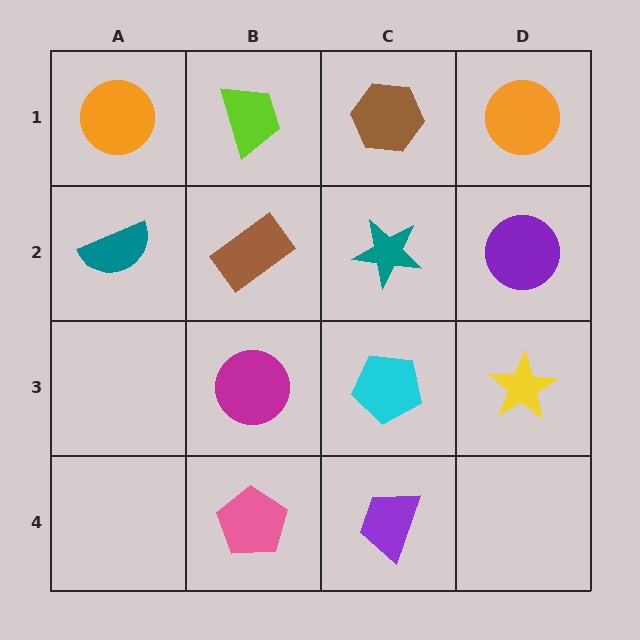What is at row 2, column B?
A brown rectangle.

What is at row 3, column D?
A yellow star.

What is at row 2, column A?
A teal semicircle.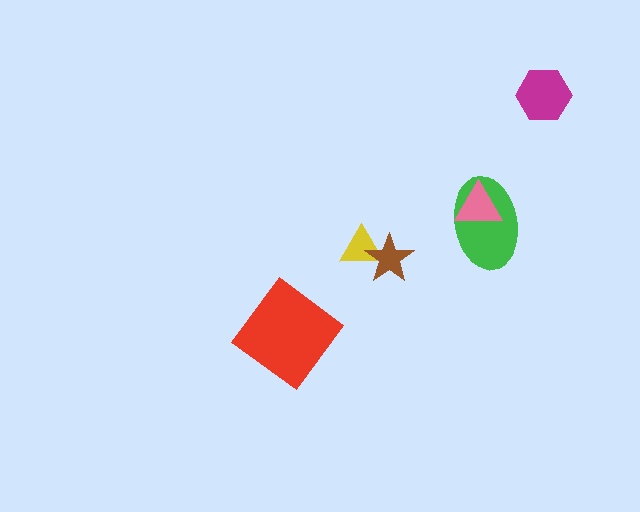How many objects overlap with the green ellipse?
1 object overlaps with the green ellipse.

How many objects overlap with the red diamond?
0 objects overlap with the red diamond.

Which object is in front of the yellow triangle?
The brown star is in front of the yellow triangle.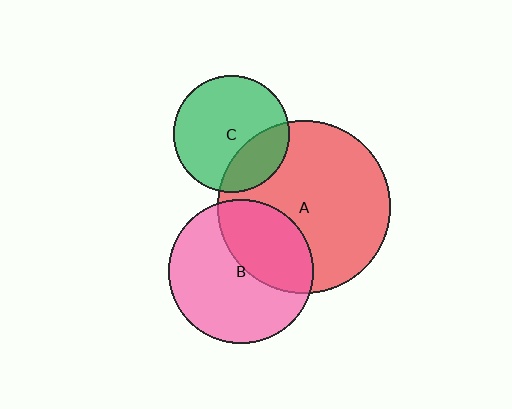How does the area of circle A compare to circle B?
Approximately 1.4 times.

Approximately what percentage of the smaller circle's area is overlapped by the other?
Approximately 25%.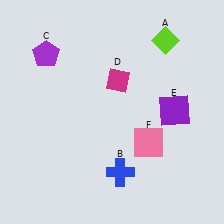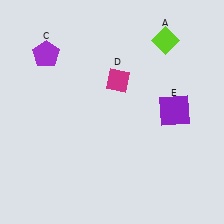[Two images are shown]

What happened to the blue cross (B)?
The blue cross (B) was removed in Image 2. It was in the bottom-right area of Image 1.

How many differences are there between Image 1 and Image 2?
There are 2 differences between the two images.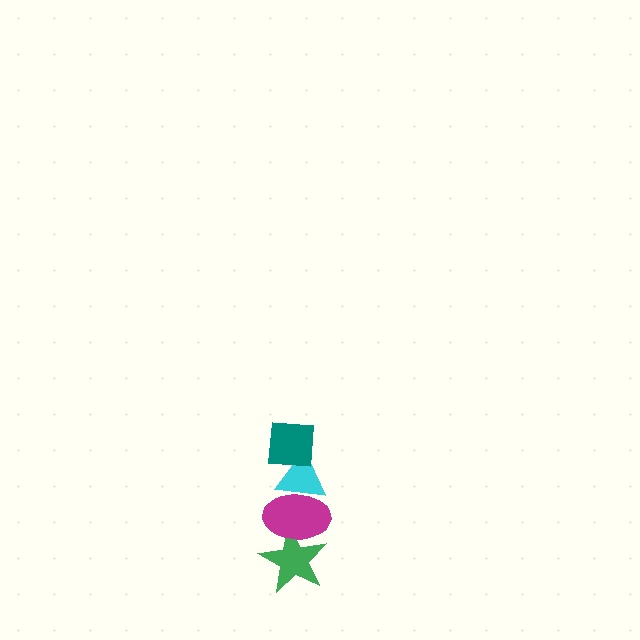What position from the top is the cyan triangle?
The cyan triangle is 2nd from the top.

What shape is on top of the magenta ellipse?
The cyan triangle is on top of the magenta ellipse.